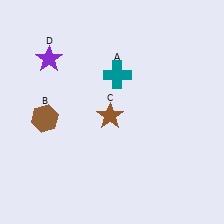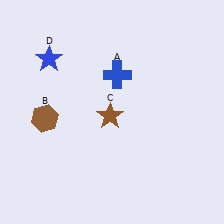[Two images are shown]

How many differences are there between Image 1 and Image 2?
There are 2 differences between the two images.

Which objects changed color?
A changed from teal to blue. D changed from purple to blue.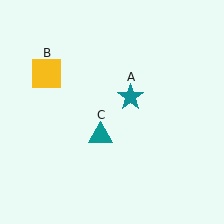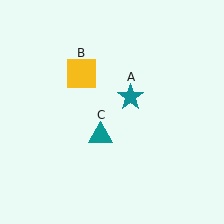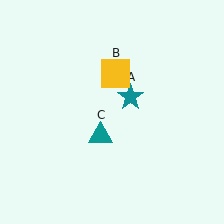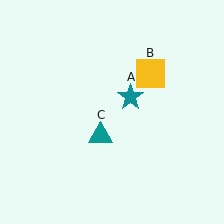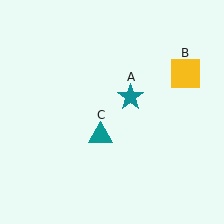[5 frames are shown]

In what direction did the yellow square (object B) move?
The yellow square (object B) moved right.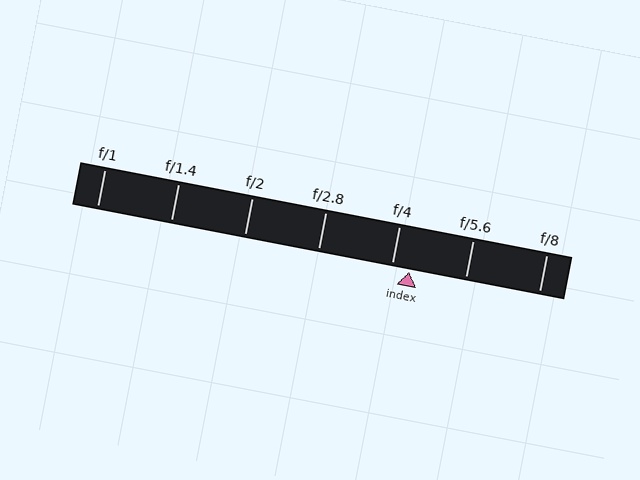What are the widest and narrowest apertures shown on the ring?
The widest aperture shown is f/1 and the narrowest is f/8.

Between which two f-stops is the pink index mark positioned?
The index mark is between f/4 and f/5.6.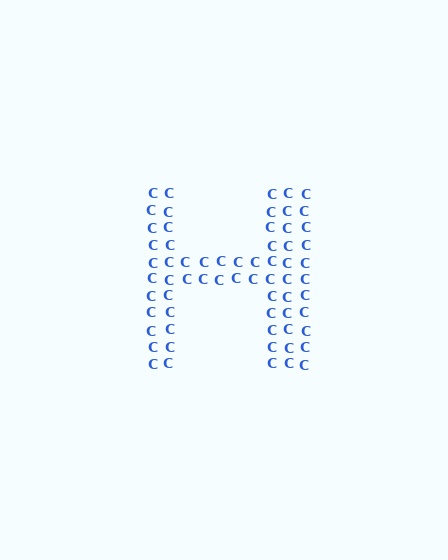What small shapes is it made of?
It is made of small letter C's.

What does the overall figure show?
The overall figure shows the letter H.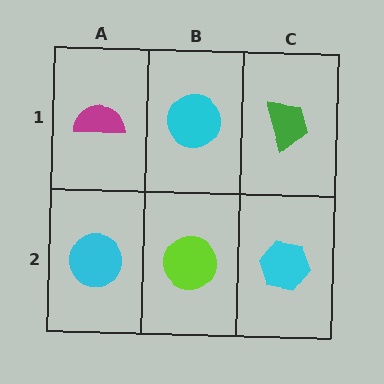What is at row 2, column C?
A cyan hexagon.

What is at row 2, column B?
A lime circle.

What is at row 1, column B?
A cyan circle.